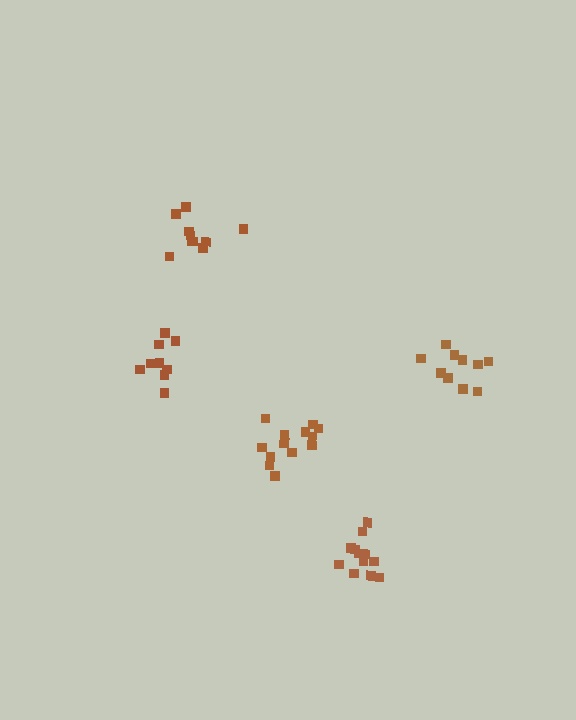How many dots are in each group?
Group 1: 12 dots, Group 2: 13 dots, Group 3: 9 dots, Group 4: 10 dots, Group 5: 10 dots (54 total).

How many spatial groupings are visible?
There are 5 spatial groupings.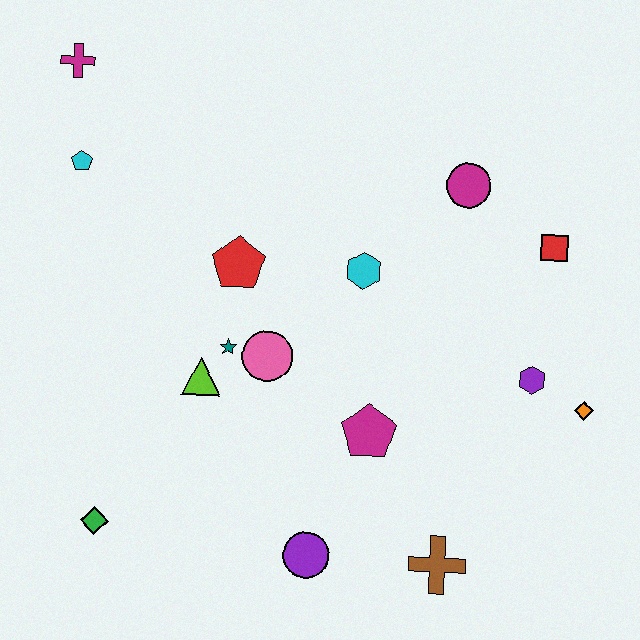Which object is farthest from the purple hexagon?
The magenta cross is farthest from the purple hexagon.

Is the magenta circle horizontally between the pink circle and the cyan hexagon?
No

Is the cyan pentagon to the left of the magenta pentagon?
Yes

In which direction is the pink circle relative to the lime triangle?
The pink circle is to the right of the lime triangle.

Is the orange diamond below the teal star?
Yes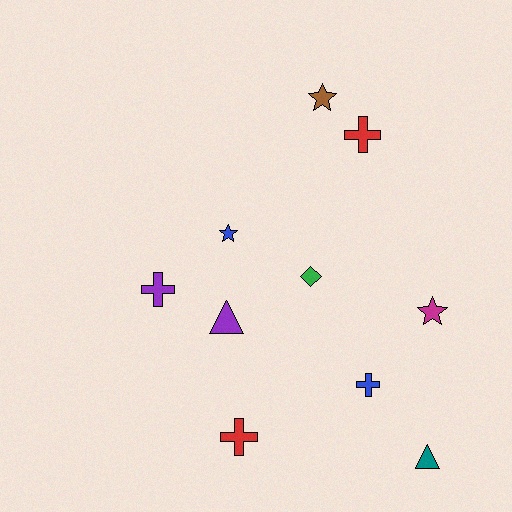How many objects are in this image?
There are 10 objects.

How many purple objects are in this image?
There are 2 purple objects.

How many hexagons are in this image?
There are no hexagons.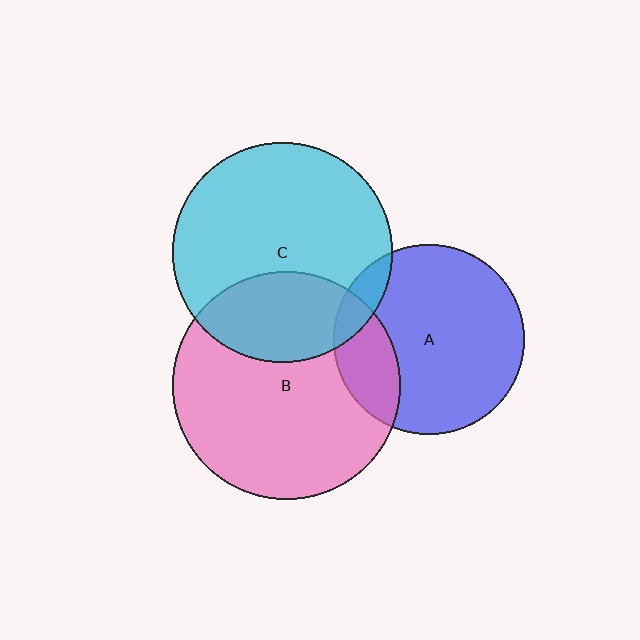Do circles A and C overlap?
Yes.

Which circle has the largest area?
Circle B (pink).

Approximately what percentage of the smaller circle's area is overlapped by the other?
Approximately 10%.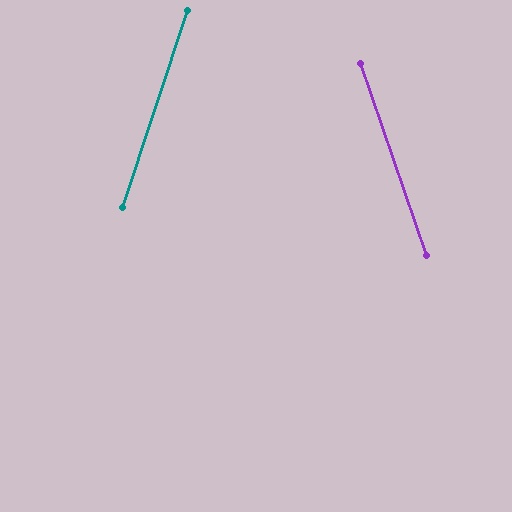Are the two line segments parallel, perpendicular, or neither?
Neither parallel nor perpendicular — they differ by about 37°.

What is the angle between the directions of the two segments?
Approximately 37 degrees.